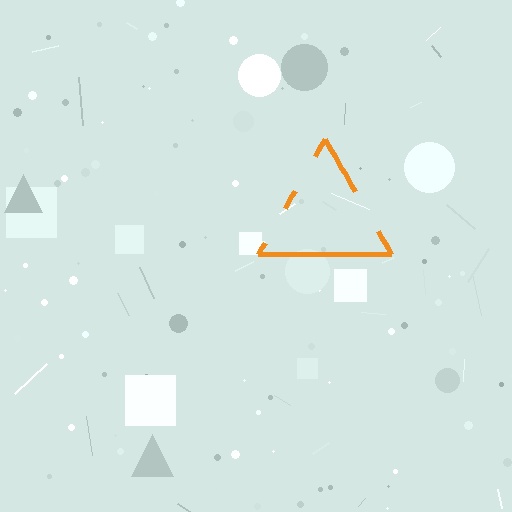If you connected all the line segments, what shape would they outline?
They would outline a triangle.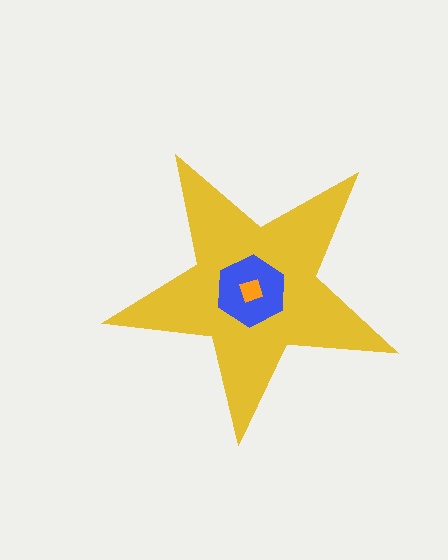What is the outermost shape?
The yellow star.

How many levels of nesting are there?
3.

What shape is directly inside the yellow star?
The blue hexagon.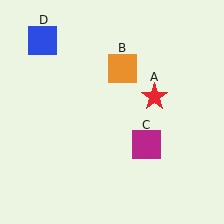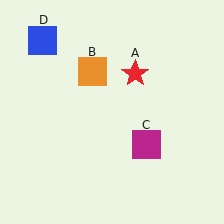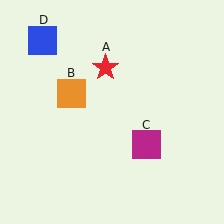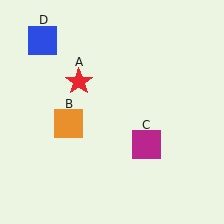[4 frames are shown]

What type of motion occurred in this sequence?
The red star (object A), orange square (object B) rotated counterclockwise around the center of the scene.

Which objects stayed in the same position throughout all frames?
Magenta square (object C) and blue square (object D) remained stationary.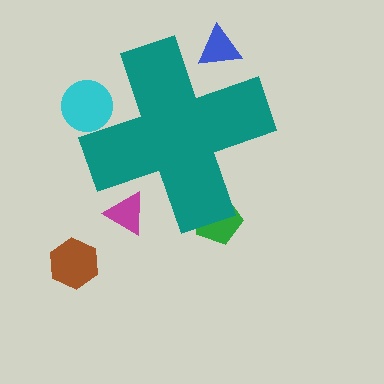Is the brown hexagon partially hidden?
No, the brown hexagon is fully visible.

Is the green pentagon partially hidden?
Yes, the green pentagon is partially hidden behind the teal cross.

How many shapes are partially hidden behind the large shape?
4 shapes are partially hidden.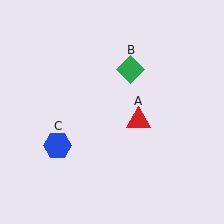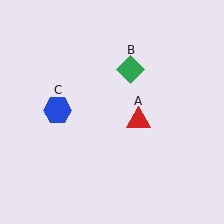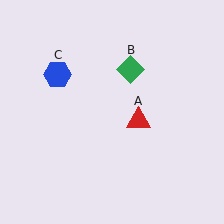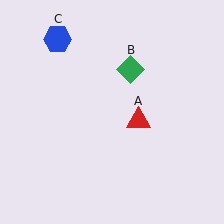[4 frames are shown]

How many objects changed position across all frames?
1 object changed position: blue hexagon (object C).